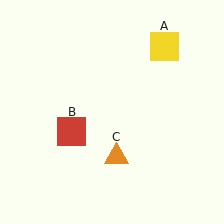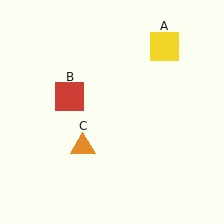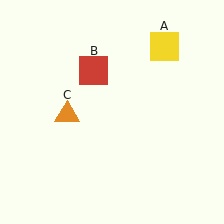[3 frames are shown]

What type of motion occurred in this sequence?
The red square (object B), orange triangle (object C) rotated clockwise around the center of the scene.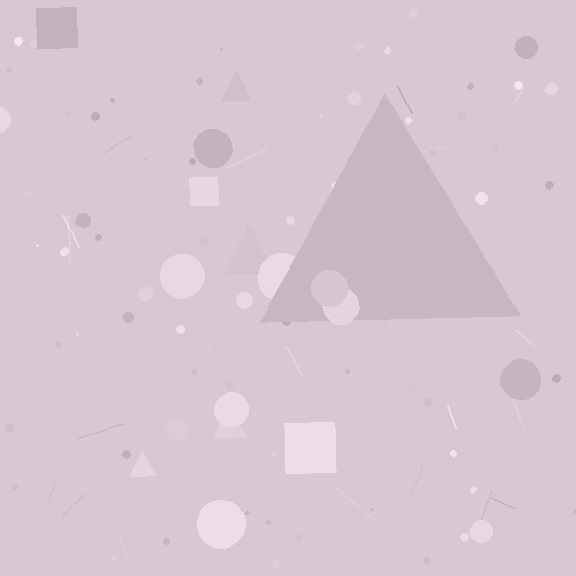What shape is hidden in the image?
A triangle is hidden in the image.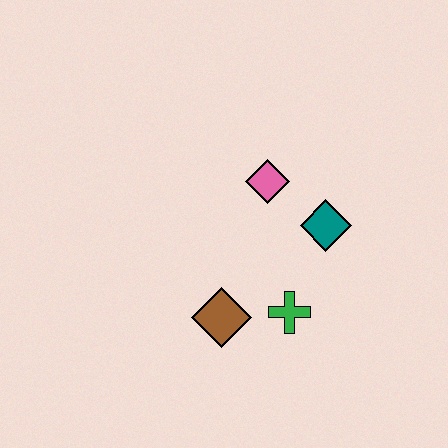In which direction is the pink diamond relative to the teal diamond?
The pink diamond is to the left of the teal diamond.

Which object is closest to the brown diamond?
The green cross is closest to the brown diamond.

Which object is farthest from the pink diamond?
The brown diamond is farthest from the pink diamond.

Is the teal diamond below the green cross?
No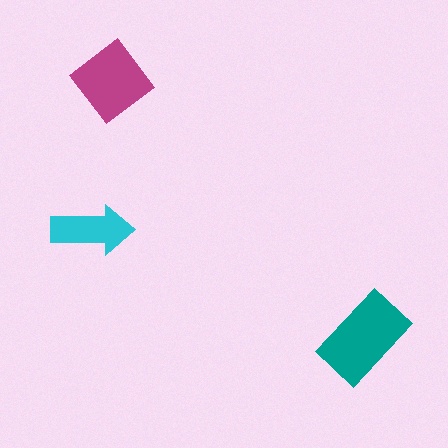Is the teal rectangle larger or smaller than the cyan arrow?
Larger.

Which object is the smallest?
The cyan arrow.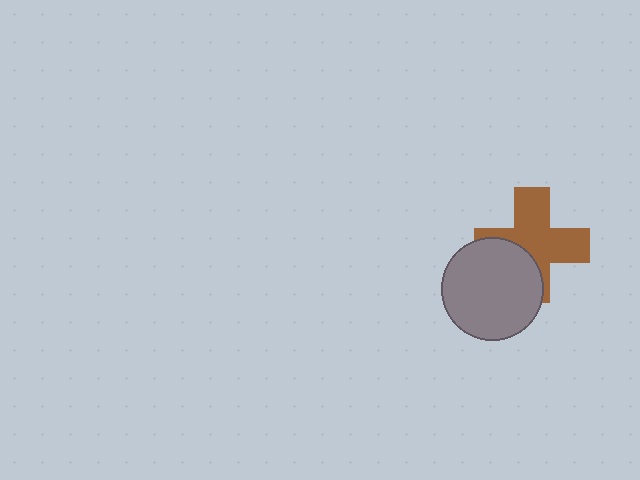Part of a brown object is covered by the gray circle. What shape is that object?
It is a cross.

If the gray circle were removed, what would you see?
You would see the complete brown cross.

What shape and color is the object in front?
The object in front is a gray circle.